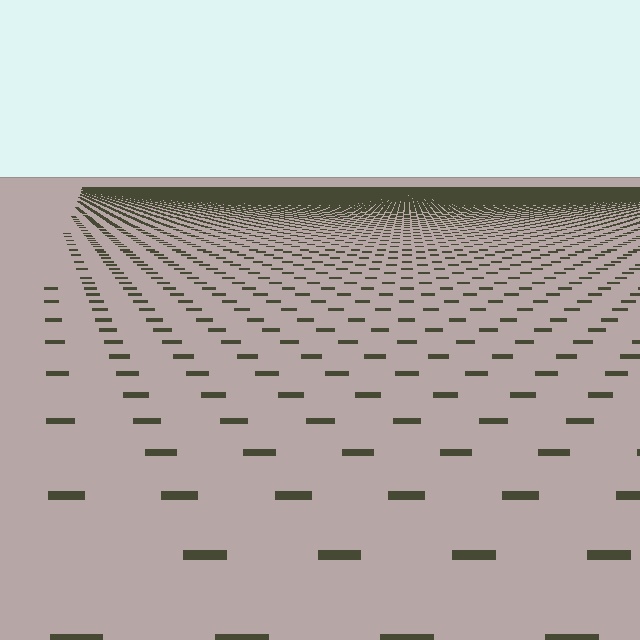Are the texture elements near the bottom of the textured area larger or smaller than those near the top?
Larger. Near the bottom, elements are closer to the viewer and appear at a bigger on-screen size.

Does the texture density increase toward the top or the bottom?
Density increases toward the top.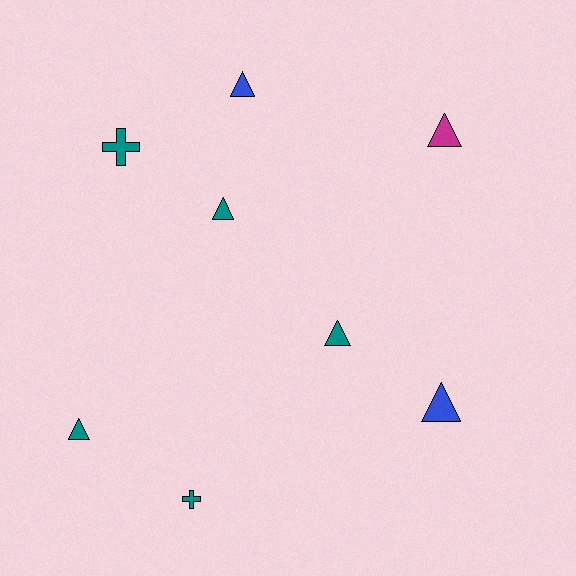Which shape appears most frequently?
Triangle, with 6 objects.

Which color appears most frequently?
Teal, with 5 objects.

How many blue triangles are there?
There are 2 blue triangles.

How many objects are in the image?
There are 8 objects.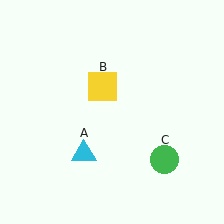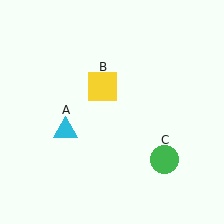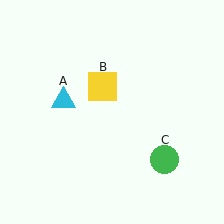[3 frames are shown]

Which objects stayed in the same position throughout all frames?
Yellow square (object B) and green circle (object C) remained stationary.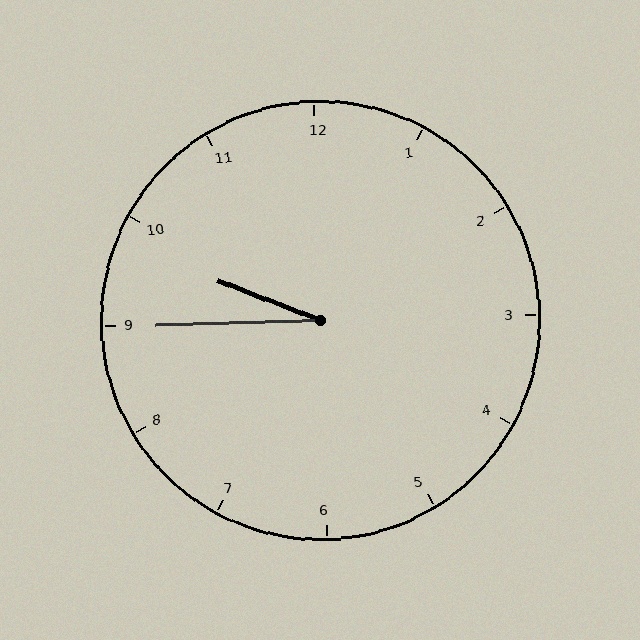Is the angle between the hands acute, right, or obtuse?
It is acute.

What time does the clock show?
9:45.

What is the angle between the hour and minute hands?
Approximately 22 degrees.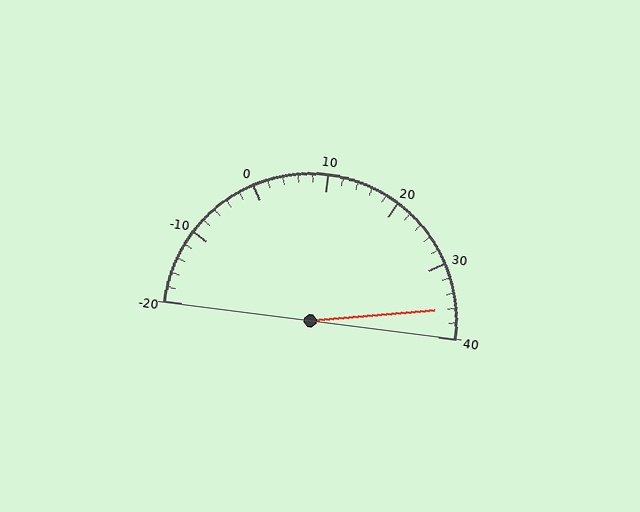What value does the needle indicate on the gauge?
The needle indicates approximately 36.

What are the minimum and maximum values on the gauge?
The gauge ranges from -20 to 40.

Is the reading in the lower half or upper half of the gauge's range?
The reading is in the upper half of the range (-20 to 40).